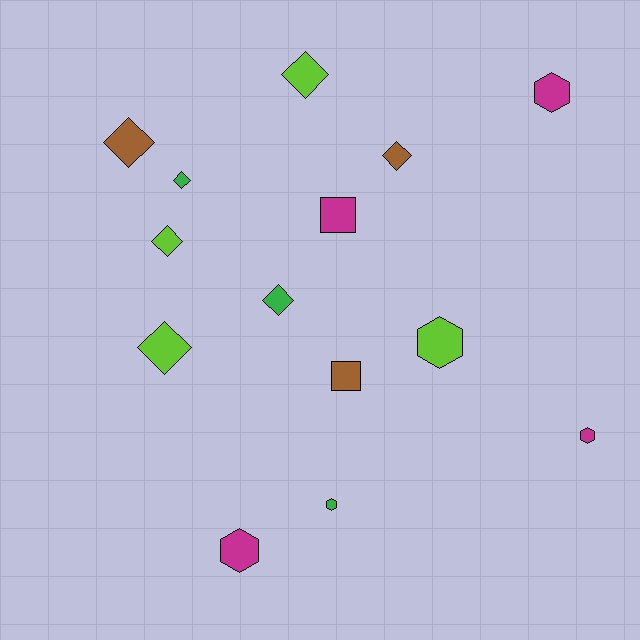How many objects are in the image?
There are 14 objects.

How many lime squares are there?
There are no lime squares.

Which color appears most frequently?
Magenta, with 4 objects.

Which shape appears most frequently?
Diamond, with 7 objects.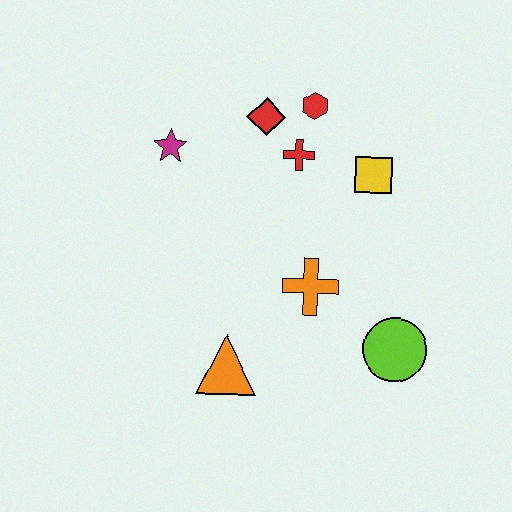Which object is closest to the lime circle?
The orange cross is closest to the lime circle.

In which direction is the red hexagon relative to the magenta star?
The red hexagon is to the right of the magenta star.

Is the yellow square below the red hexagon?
Yes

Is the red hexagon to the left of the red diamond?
No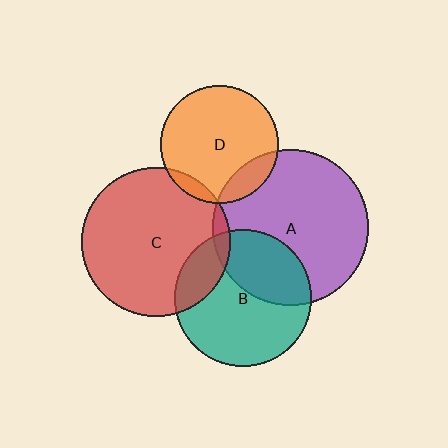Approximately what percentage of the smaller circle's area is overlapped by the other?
Approximately 20%.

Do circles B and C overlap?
Yes.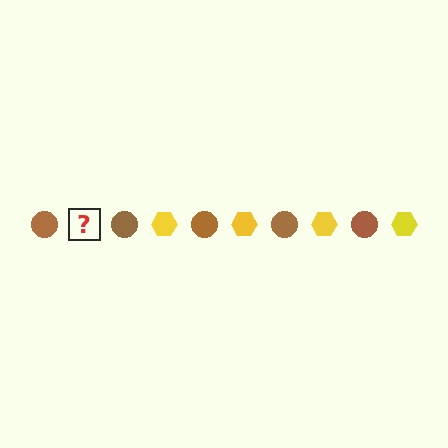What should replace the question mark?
The question mark should be replaced with a yellow hexagon.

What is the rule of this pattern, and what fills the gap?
The rule is that the pattern alternates between brown circle and yellow hexagon. The gap should be filled with a yellow hexagon.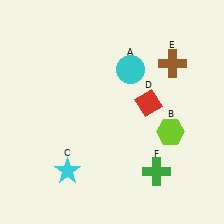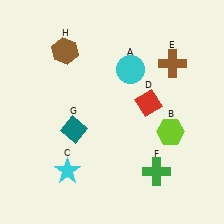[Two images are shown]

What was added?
A teal diamond (G), a brown hexagon (H) were added in Image 2.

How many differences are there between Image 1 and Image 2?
There are 2 differences between the two images.